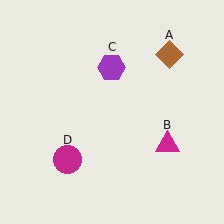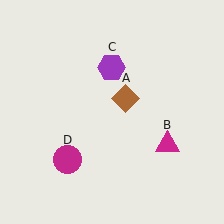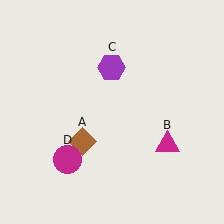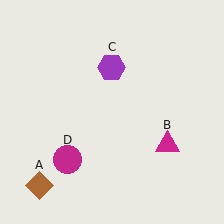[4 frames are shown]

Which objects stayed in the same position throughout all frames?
Magenta triangle (object B) and purple hexagon (object C) and magenta circle (object D) remained stationary.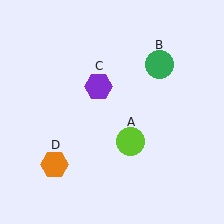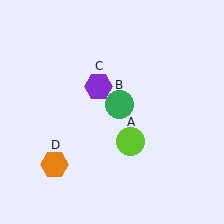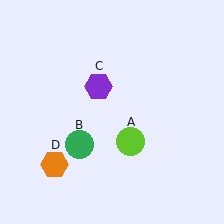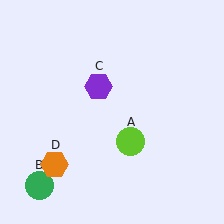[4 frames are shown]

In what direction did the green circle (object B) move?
The green circle (object B) moved down and to the left.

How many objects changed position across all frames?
1 object changed position: green circle (object B).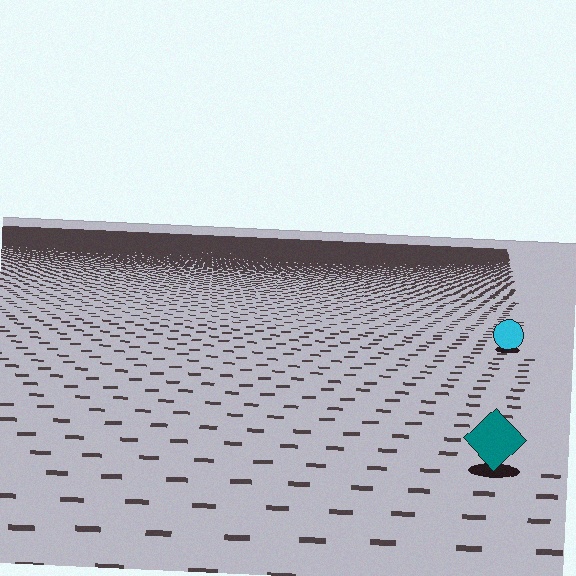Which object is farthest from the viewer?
The cyan circle is farthest from the viewer. It appears smaller and the ground texture around it is denser.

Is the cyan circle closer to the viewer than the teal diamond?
No. The teal diamond is closer — you can tell from the texture gradient: the ground texture is coarser near it.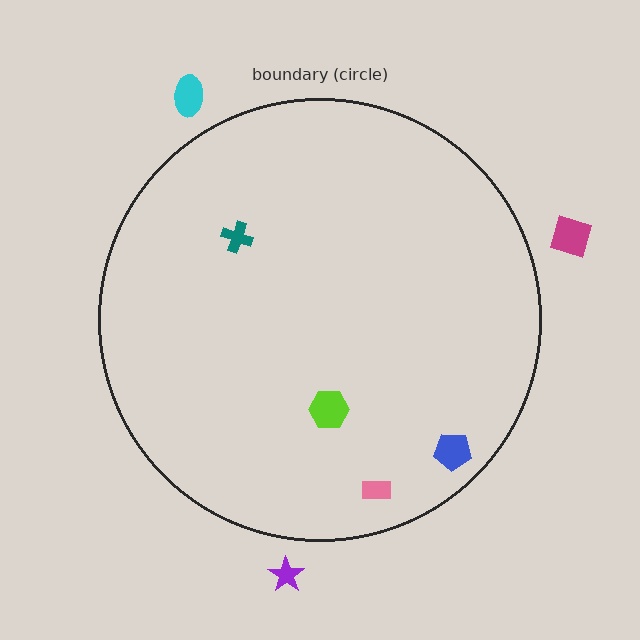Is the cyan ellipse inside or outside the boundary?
Outside.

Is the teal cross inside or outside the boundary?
Inside.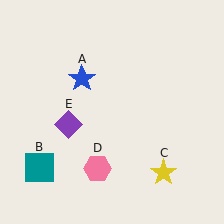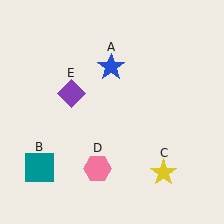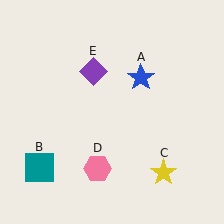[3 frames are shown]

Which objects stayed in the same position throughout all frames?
Teal square (object B) and yellow star (object C) and pink hexagon (object D) remained stationary.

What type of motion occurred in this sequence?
The blue star (object A), purple diamond (object E) rotated clockwise around the center of the scene.